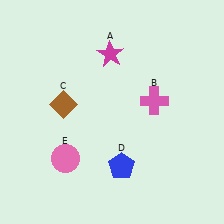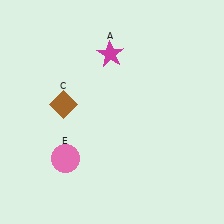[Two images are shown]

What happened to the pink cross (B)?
The pink cross (B) was removed in Image 2. It was in the top-right area of Image 1.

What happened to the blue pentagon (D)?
The blue pentagon (D) was removed in Image 2. It was in the bottom-right area of Image 1.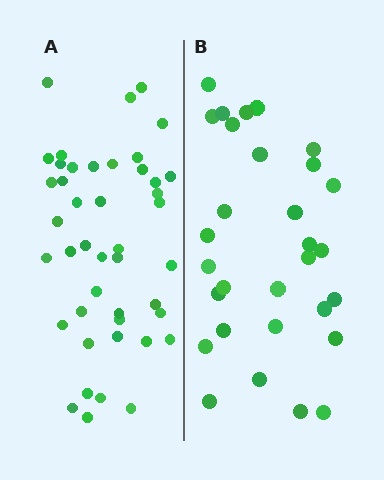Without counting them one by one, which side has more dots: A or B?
Region A (the left region) has more dots.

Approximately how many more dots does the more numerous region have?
Region A has approximately 15 more dots than region B.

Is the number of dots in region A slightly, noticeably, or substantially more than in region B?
Region A has substantially more. The ratio is roughly 1.5 to 1.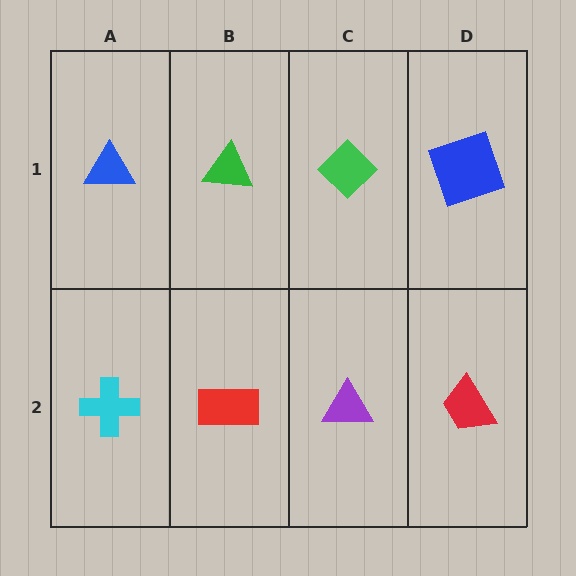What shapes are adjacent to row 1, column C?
A purple triangle (row 2, column C), a green triangle (row 1, column B), a blue square (row 1, column D).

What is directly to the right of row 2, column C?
A red trapezoid.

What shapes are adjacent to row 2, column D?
A blue square (row 1, column D), a purple triangle (row 2, column C).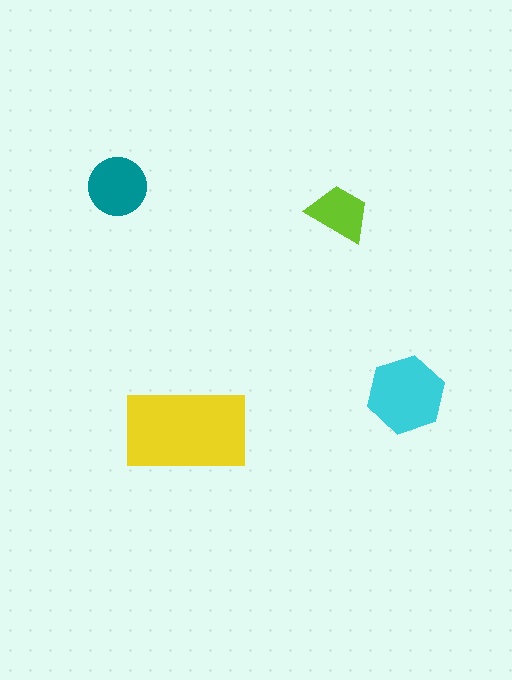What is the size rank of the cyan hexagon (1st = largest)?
2nd.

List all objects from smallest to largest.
The lime trapezoid, the teal circle, the cyan hexagon, the yellow rectangle.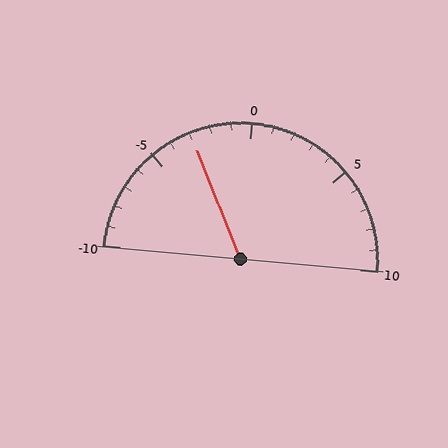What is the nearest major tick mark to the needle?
The nearest major tick mark is -5.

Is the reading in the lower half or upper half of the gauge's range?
The reading is in the lower half of the range (-10 to 10).